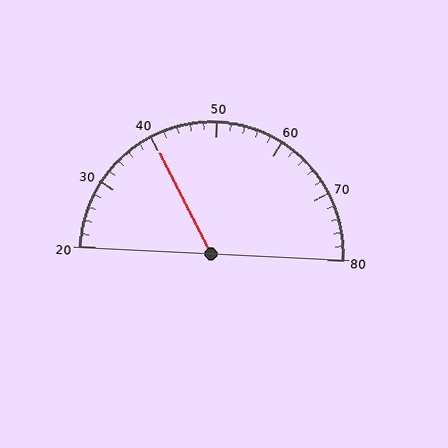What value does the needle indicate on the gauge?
The needle indicates approximately 40.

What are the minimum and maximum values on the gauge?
The gauge ranges from 20 to 80.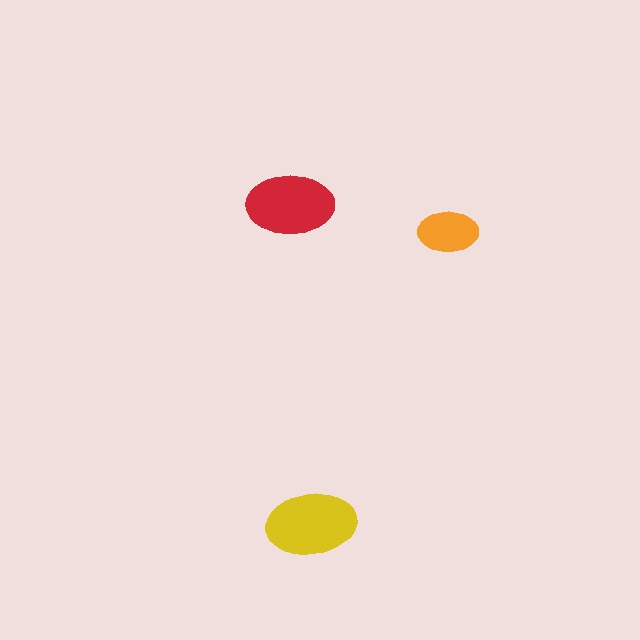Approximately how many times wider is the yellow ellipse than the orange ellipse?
About 1.5 times wider.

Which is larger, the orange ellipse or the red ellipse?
The red one.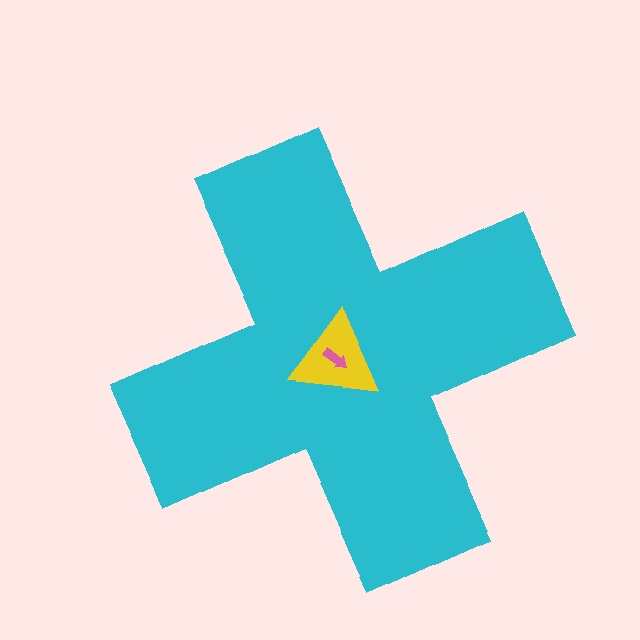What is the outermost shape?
The cyan cross.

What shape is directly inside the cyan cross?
The yellow triangle.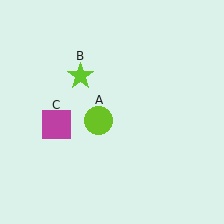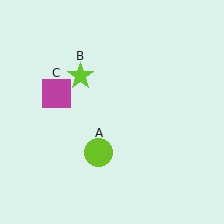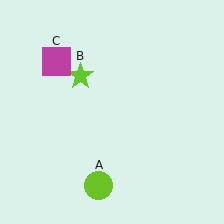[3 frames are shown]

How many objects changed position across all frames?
2 objects changed position: lime circle (object A), magenta square (object C).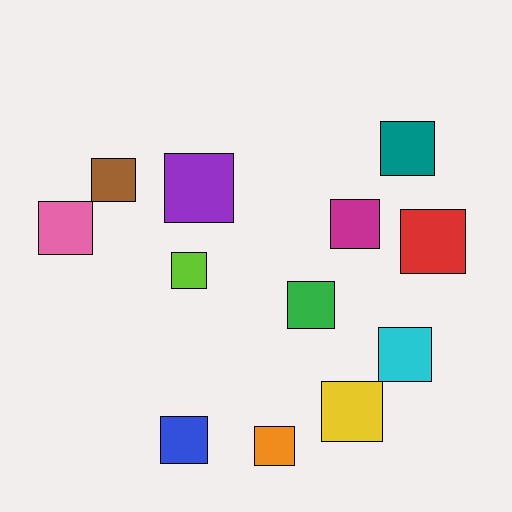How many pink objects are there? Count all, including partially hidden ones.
There is 1 pink object.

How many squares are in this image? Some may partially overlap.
There are 12 squares.